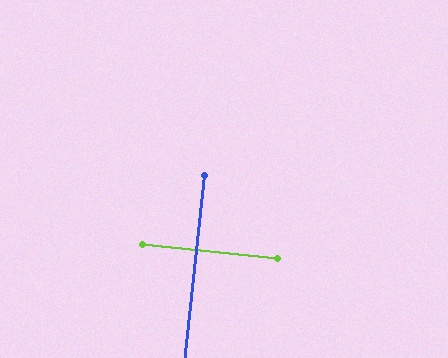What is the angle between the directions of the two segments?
Approximately 90 degrees.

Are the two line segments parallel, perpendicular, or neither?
Perpendicular — they meet at approximately 90°.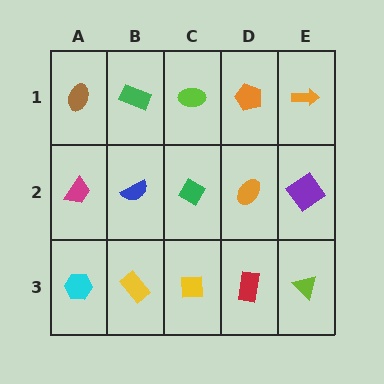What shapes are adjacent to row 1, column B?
A blue semicircle (row 2, column B), a brown ellipse (row 1, column A), a lime ellipse (row 1, column C).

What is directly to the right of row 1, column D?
An orange arrow.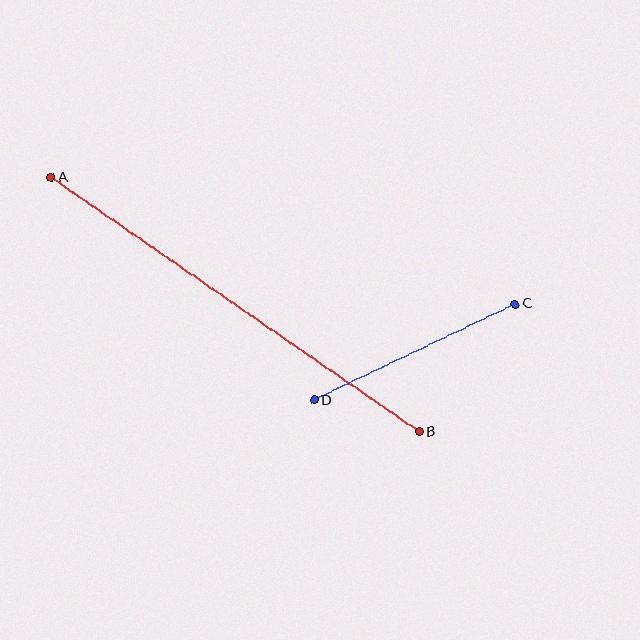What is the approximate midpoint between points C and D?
The midpoint is at approximately (415, 352) pixels.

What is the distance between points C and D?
The distance is approximately 223 pixels.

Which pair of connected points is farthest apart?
Points A and B are farthest apart.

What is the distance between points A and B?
The distance is approximately 448 pixels.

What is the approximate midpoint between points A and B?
The midpoint is at approximately (235, 305) pixels.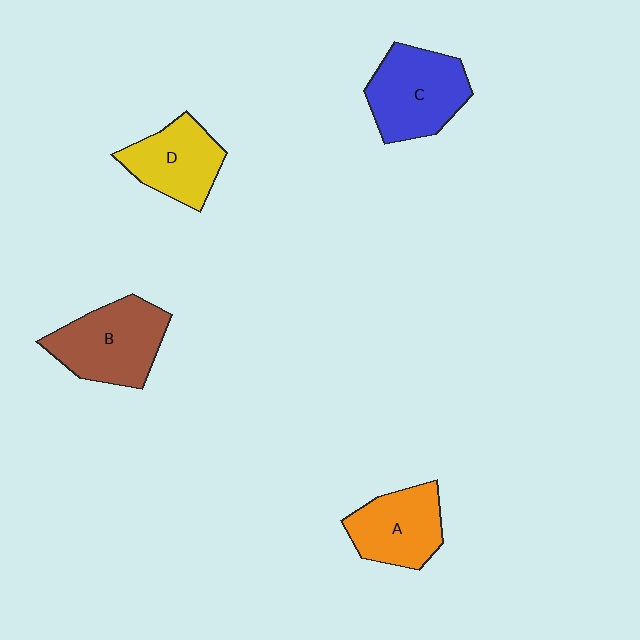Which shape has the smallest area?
Shape D (yellow).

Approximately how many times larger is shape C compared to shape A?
Approximately 1.2 times.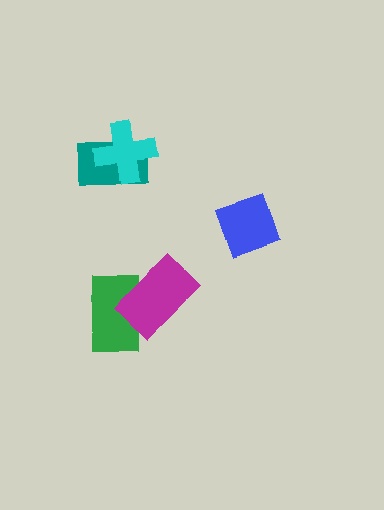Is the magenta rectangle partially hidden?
No, no other shape covers it.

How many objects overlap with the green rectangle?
1 object overlaps with the green rectangle.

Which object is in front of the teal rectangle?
The cyan cross is in front of the teal rectangle.